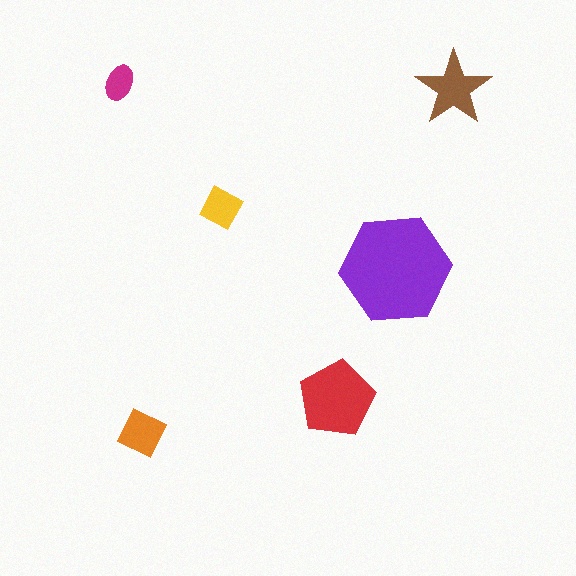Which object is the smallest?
The magenta ellipse.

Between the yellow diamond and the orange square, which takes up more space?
The orange square.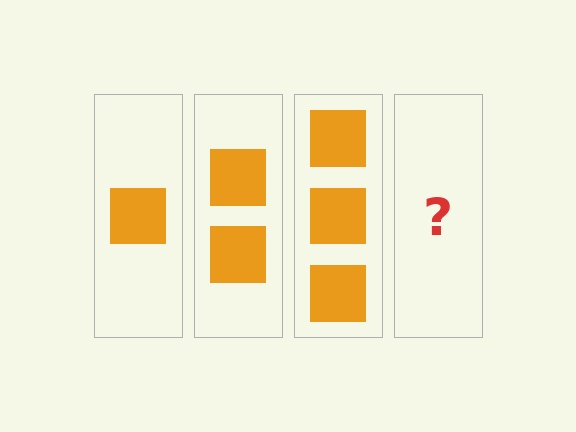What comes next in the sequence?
The next element should be 4 squares.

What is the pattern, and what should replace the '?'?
The pattern is that each step adds one more square. The '?' should be 4 squares.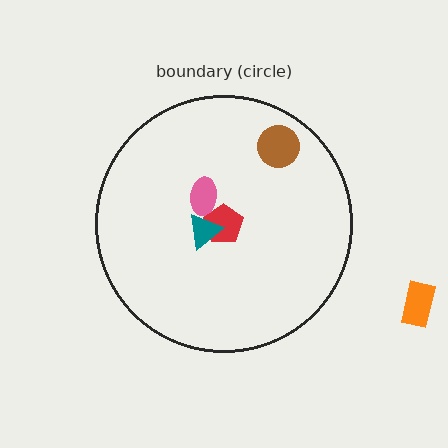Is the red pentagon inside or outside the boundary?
Inside.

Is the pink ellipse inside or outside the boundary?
Inside.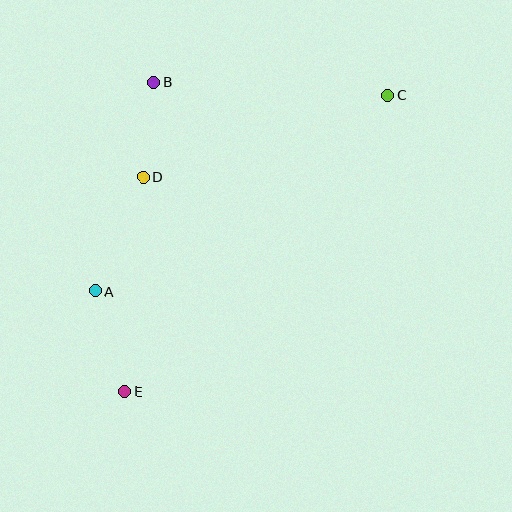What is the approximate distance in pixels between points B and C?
The distance between B and C is approximately 234 pixels.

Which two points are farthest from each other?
Points C and E are farthest from each other.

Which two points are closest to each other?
Points B and D are closest to each other.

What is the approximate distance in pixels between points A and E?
The distance between A and E is approximately 105 pixels.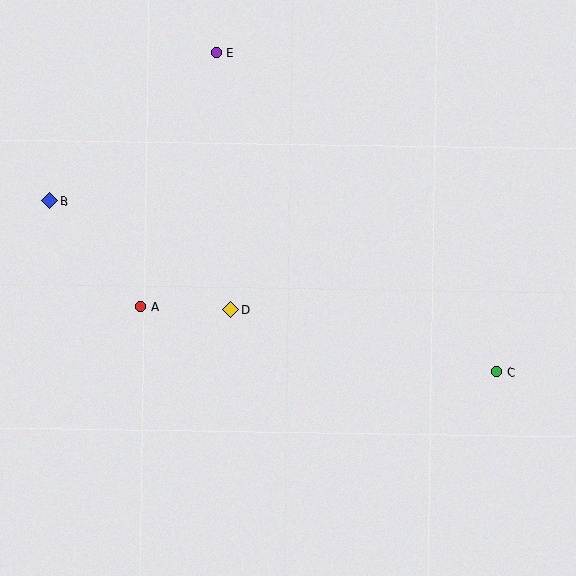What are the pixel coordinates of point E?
Point E is at (216, 53).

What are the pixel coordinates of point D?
Point D is at (231, 310).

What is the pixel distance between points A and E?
The distance between A and E is 264 pixels.